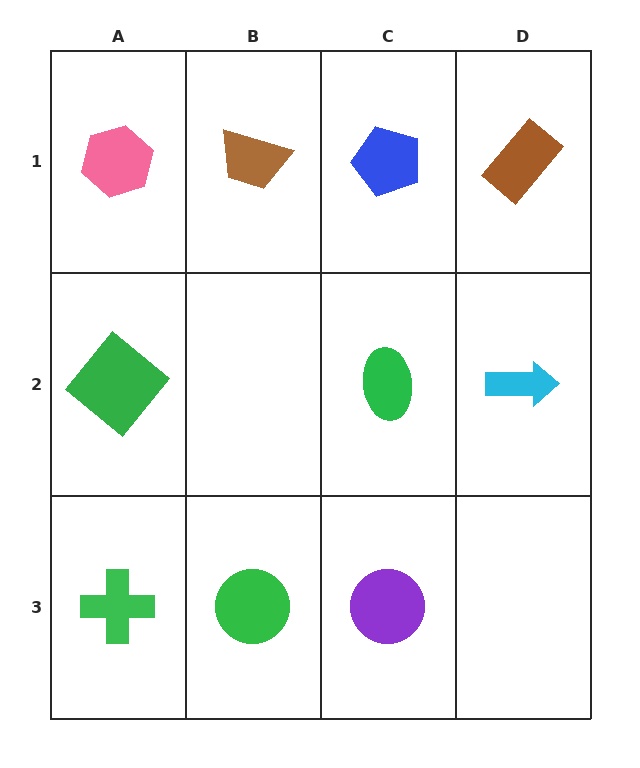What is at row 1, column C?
A blue pentagon.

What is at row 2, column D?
A cyan arrow.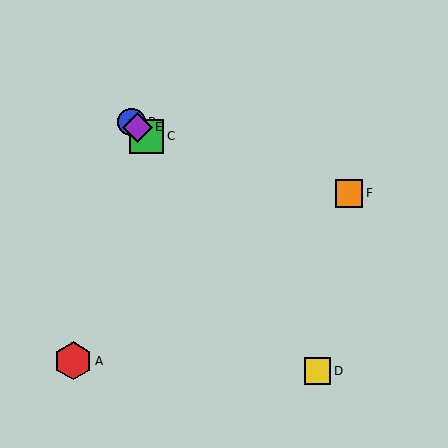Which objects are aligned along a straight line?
Objects B, C, E are aligned along a straight line.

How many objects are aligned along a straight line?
3 objects (B, C, E) are aligned along a straight line.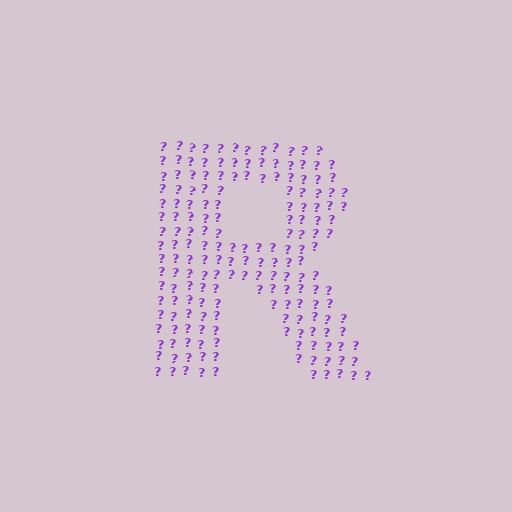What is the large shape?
The large shape is the letter R.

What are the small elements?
The small elements are question marks.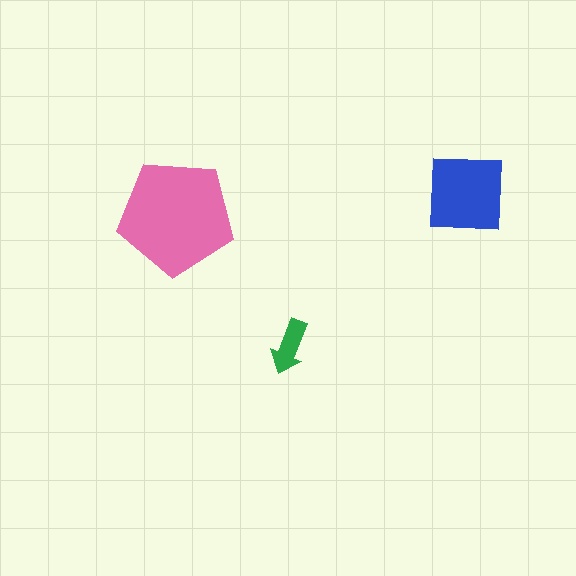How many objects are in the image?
There are 3 objects in the image.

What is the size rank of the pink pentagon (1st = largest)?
1st.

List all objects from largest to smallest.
The pink pentagon, the blue square, the green arrow.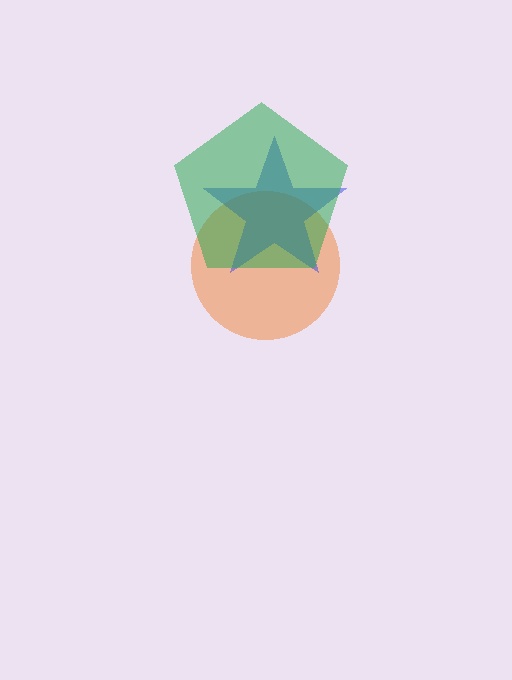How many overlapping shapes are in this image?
There are 3 overlapping shapes in the image.